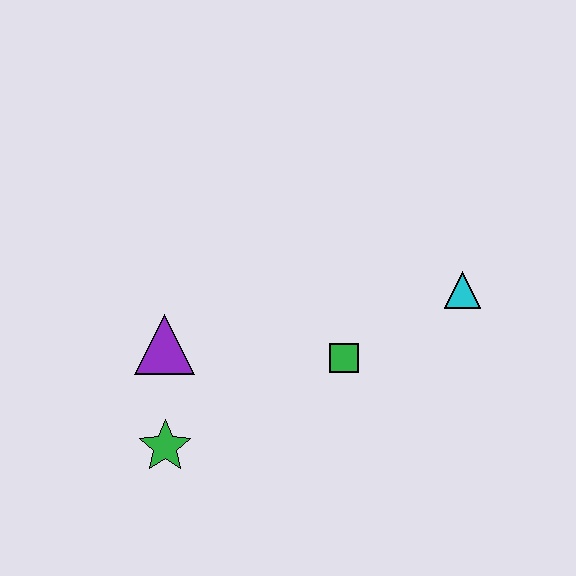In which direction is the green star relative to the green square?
The green star is to the left of the green square.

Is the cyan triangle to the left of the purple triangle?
No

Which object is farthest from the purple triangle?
The cyan triangle is farthest from the purple triangle.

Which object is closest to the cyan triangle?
The green square is closest to the cyan triangle.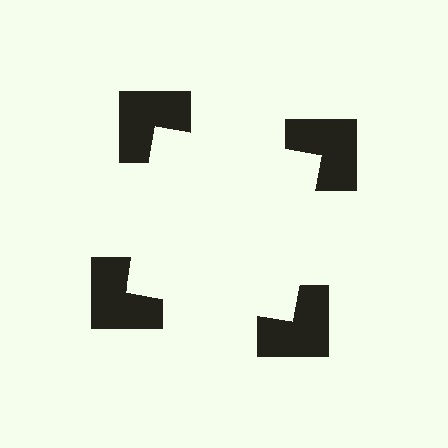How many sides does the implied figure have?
4 sides.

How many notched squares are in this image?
There are 4 — one at each vertex of the illusory square.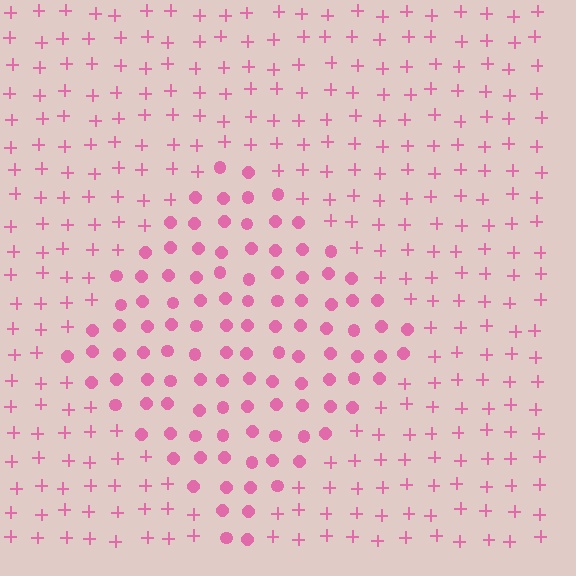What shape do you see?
I see a diamond.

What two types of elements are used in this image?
The image uses circles inside the diamond region and plus signs outside it.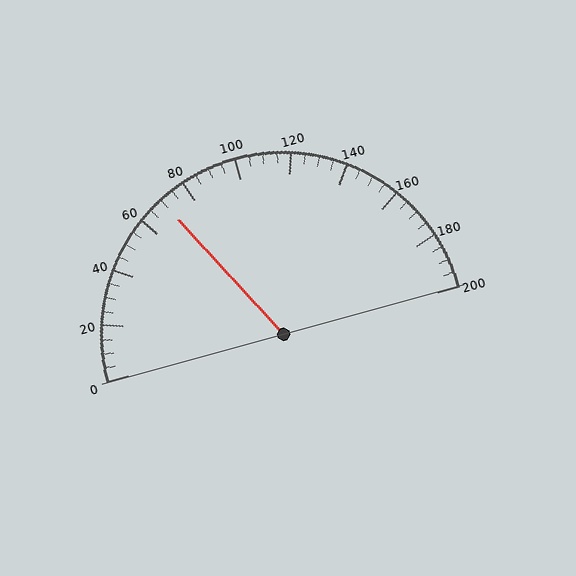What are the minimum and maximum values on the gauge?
The gauge ranges from 0 to 200.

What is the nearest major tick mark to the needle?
The nearest major tick mark is 80.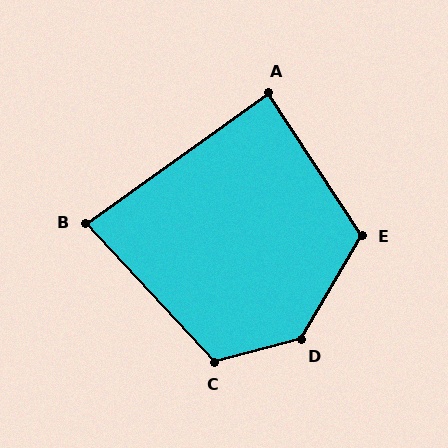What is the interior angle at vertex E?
Approximately 116 degrees (obtuse).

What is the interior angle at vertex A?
Approximately 88 degrees (approximately right).